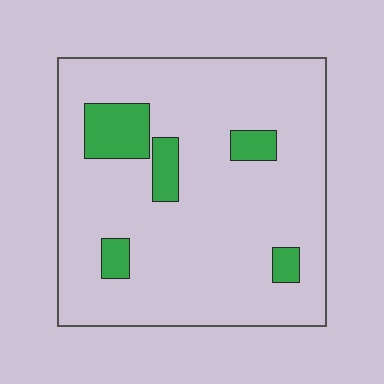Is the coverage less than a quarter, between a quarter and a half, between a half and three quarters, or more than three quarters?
Less than a quarter.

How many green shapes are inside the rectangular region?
5.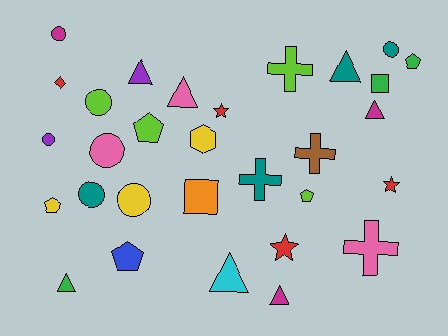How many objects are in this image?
There are 30 objects.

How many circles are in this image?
There are 7 circles.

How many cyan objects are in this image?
There is 1 cyan object.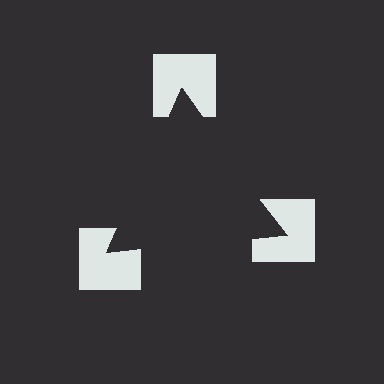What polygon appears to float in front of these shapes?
An illusory triangle — its edges are inferred from the aligned wedge cuts in the notched squares, not physically drawn.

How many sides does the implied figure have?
3 sides.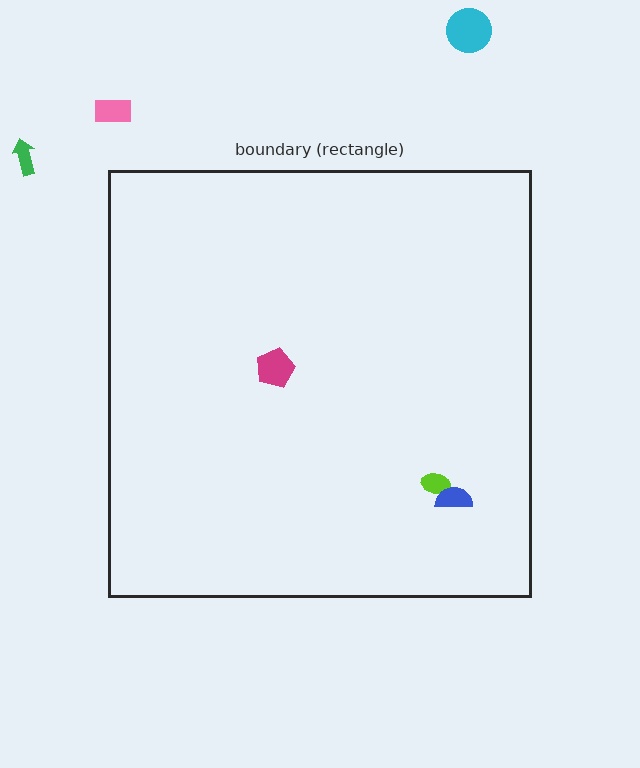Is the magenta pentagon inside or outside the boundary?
Inside.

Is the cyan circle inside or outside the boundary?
Outside.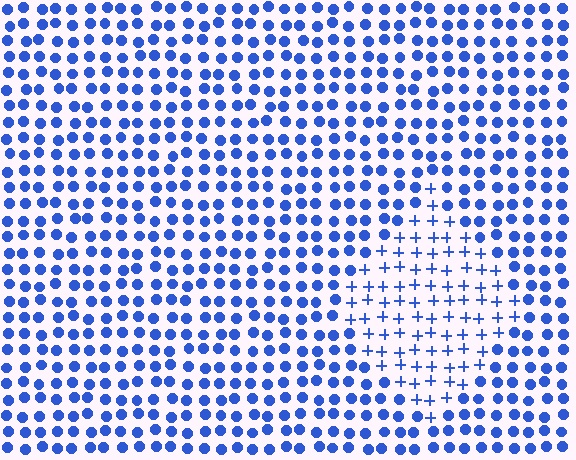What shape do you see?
I see a diamond.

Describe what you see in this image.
The image is filled with small blue elements arranged in a uniform grid. A diamond-shaped region contains plus signs, while the surrounding area contains circles. The boundary is defined purely by the change in element shape.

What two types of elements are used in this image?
The image uses plus signs inside the diamond region and circles outside it.